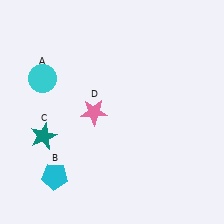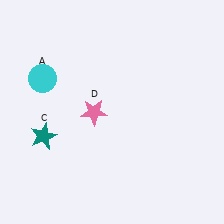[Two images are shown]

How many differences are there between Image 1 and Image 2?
There is 1 difference between the two images.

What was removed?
The cyan pentagon (B) was removed in Image 2.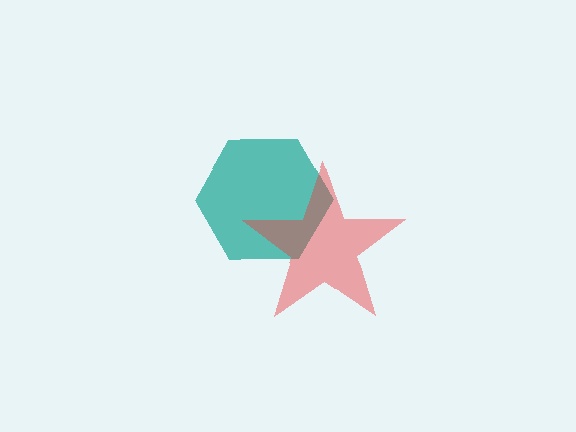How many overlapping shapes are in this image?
There are 2 overlapping shapes in the image.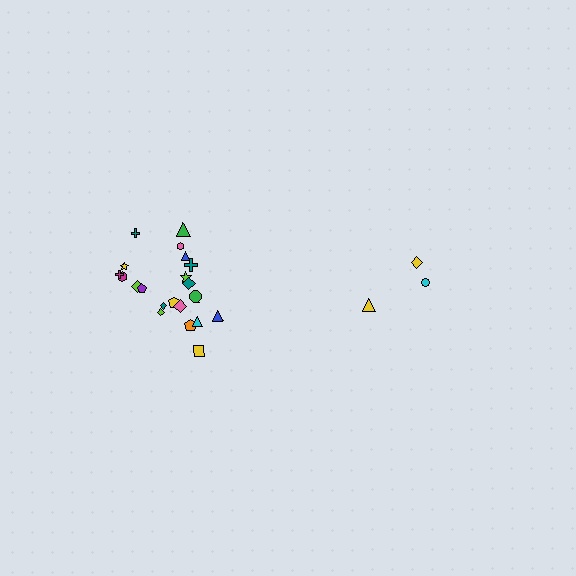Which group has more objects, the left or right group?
The left group.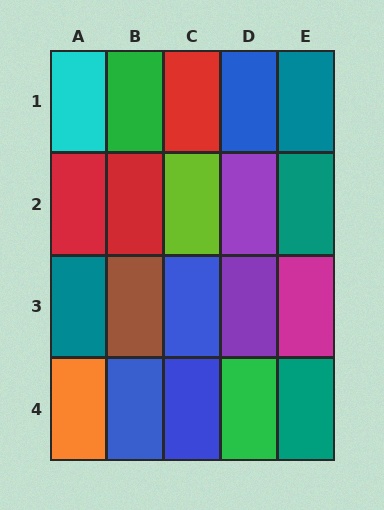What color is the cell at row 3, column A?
Teal.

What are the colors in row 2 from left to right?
Red, red, lime, purple, teal.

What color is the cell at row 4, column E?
Teal.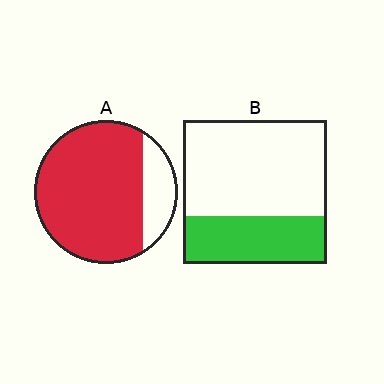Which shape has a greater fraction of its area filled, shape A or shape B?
Shape A.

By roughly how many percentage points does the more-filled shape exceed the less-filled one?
By roughly 50 percentage points (A over B).